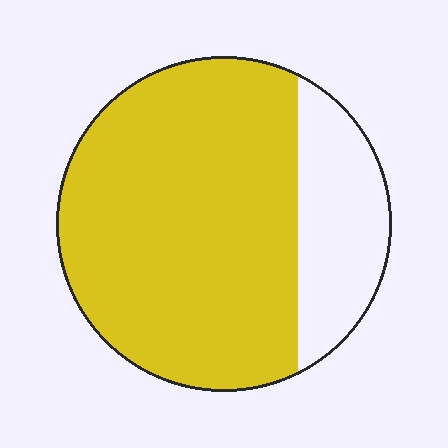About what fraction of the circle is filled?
About three quarters (3/4).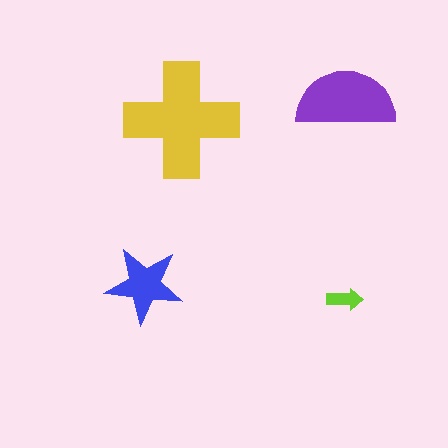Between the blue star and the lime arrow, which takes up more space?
The blue star.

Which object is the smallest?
The lime arrow.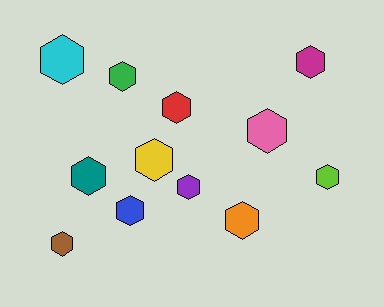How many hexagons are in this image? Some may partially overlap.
There are 12 hexagons.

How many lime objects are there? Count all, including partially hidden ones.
There is 1 lime object.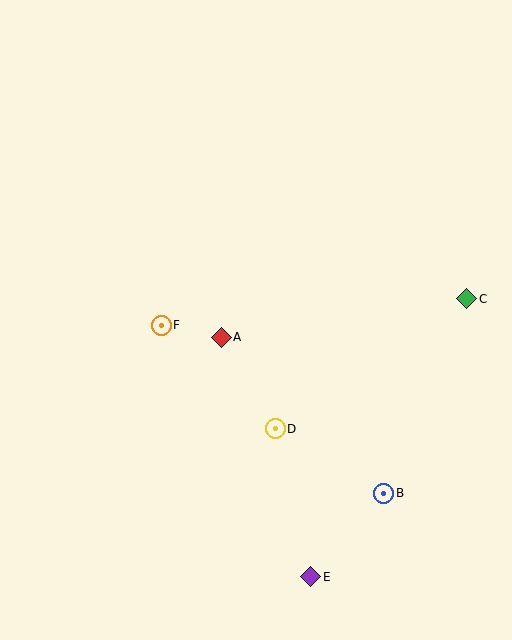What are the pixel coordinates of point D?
Point D is at (275, 429).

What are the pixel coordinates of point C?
Point C is at (467, 299).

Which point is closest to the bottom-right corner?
Point B is closest to the bottom-right corner.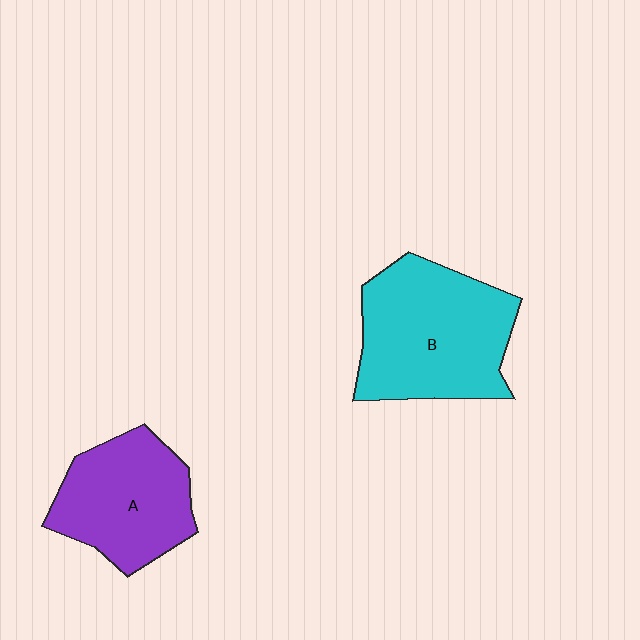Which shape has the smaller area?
Shape A (purple).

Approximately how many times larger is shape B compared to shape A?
Approximately 1.3 times.